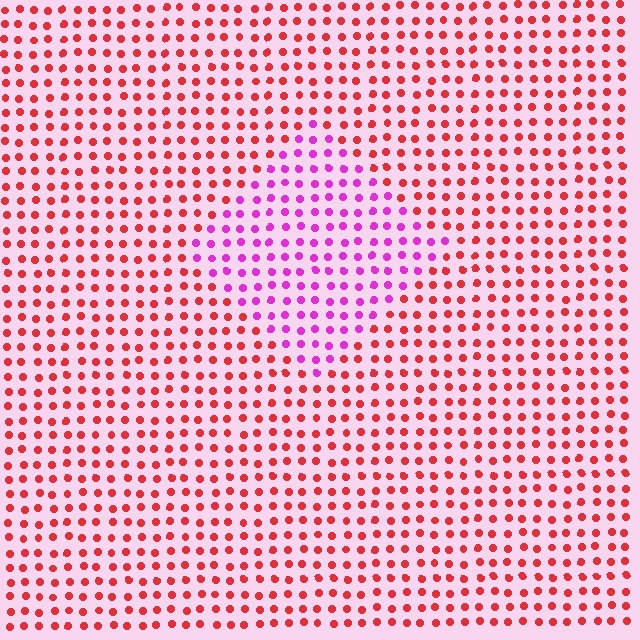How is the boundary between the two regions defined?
The boundary is defined purely by a slight shift in hue (about 52 degrees). Spacing, size, and orientation are identical on both sides.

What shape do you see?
I see a diamond.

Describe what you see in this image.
The image is filled with small red elements in a uniform arrangement. A diamond-shaped region is visible where the elements are tinted to a slightly different hue, forming a subtle color boundary.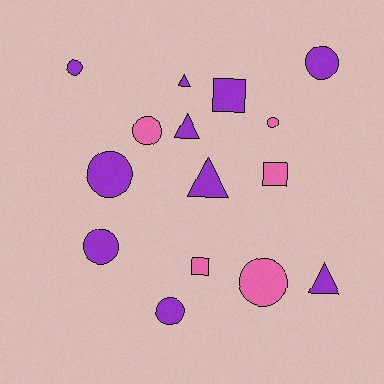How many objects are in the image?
There are 15 objects.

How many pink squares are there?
There are 2 pink squares.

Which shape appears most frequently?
Circle, with 8 objects.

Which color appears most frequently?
Purple, with 10 objects.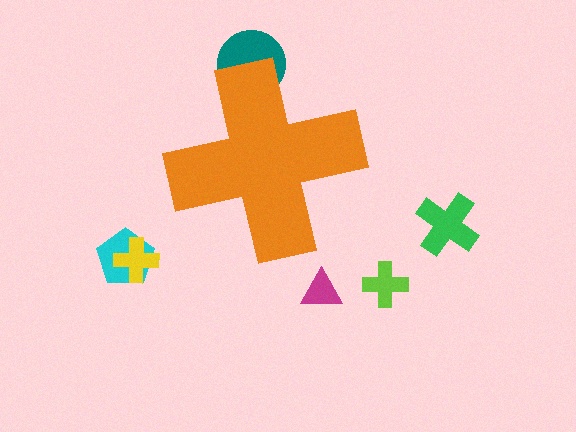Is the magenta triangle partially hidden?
No, the magenta triangle is fully visible.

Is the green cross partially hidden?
No, the green cross is fully visible.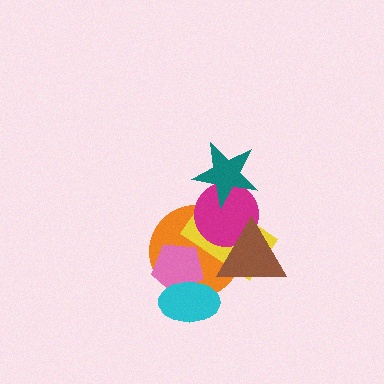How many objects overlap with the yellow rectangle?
5 objects overlap with the yellow rectangle.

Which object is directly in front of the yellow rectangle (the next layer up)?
The magenta circle is directly in front of the yellow rectangle.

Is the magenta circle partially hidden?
Yes, it is partially covered by another shape.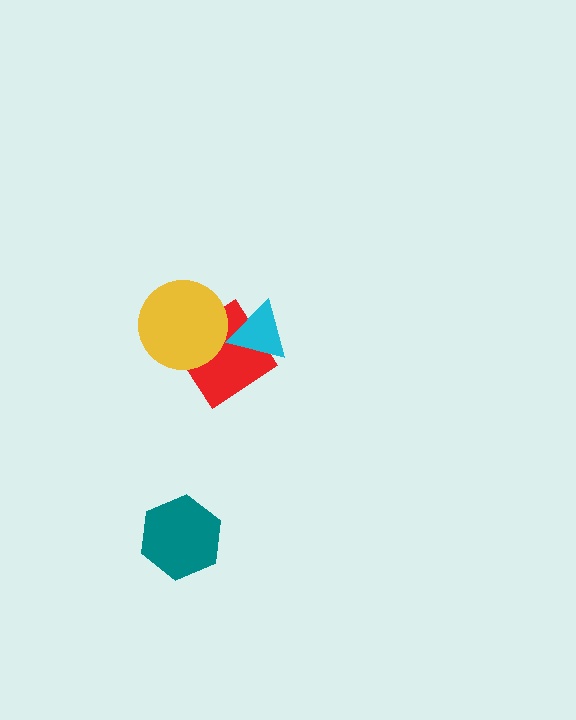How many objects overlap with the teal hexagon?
0 objects overlap with the teal hexagon.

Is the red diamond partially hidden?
Yes, it is partially covered by another shape.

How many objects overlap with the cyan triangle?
1 object overlaps with the cyan triangle.